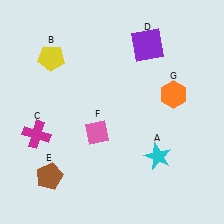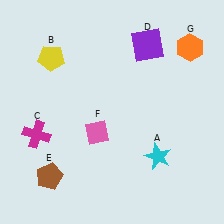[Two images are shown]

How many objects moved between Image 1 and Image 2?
1 object moved between the two images.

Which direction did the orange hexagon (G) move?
The orange hexagon (G) moved up.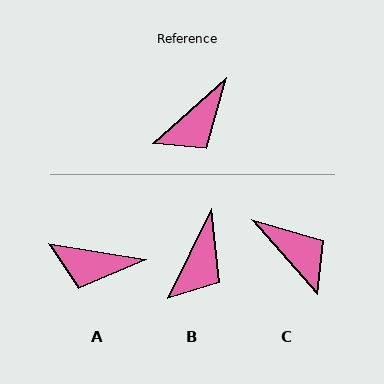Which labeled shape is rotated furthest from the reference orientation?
C, about 89 degrees away.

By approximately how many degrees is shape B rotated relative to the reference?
Approximately 22 degrees counter-clockwise.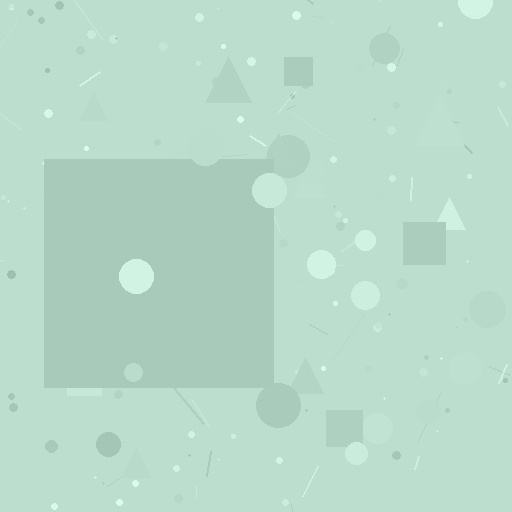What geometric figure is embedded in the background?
A square is embedded in the background.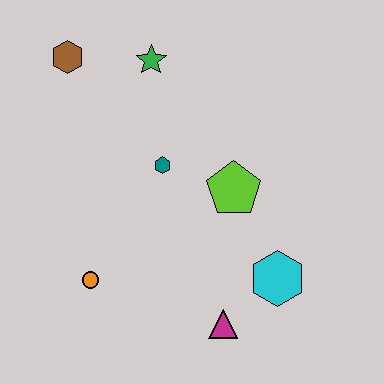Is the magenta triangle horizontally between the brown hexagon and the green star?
No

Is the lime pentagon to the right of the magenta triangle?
Yes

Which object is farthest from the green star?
The magenta triangle is farthest from the green star.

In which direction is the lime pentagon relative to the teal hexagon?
The lime pentagon is to the right of the teal hexagon.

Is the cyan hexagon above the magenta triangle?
Yes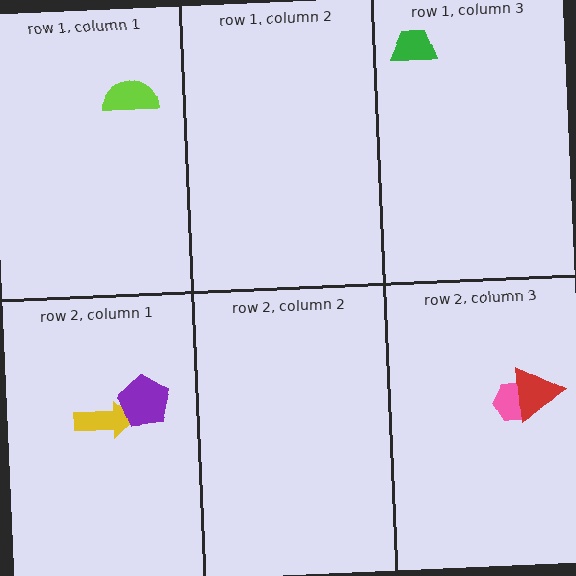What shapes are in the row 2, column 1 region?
The yellow arrow, the purple pentagon.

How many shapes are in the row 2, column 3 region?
2.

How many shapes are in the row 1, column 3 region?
1.